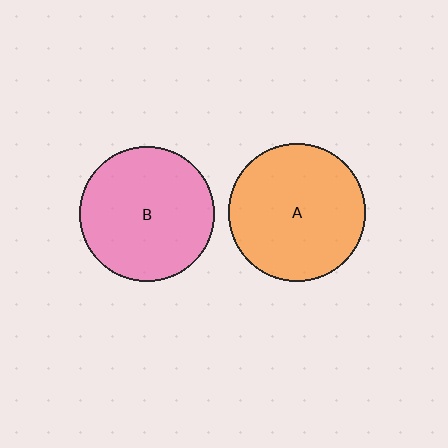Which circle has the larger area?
Circle A (orange).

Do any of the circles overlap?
No, none of the circles overlap.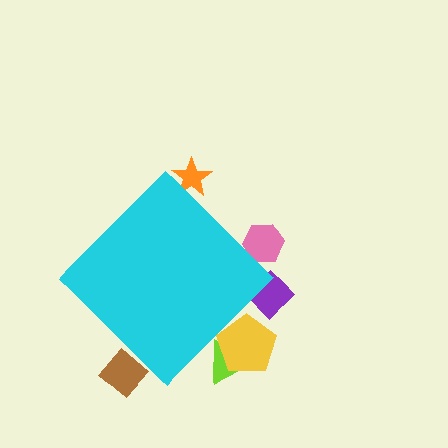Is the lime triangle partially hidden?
Yes, the lime triangle is partially hidden behind the cyan diamond.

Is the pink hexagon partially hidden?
Yes, the pink hexagon is partially hidden behind the cyan diamond.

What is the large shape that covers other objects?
A cyan diamond.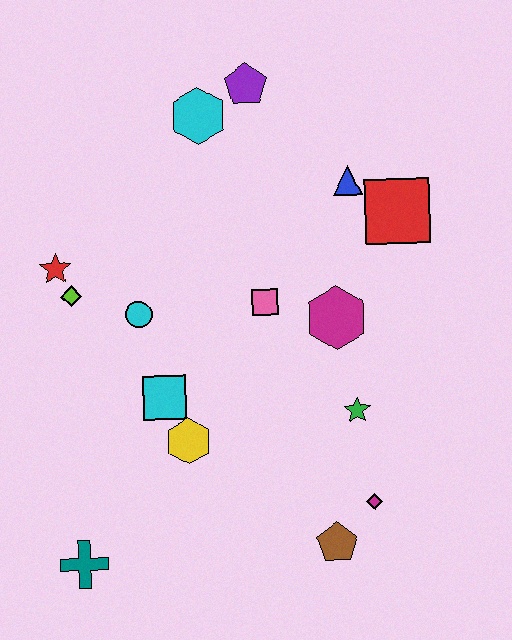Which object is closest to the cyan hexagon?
The purple pentagon is closest to the cyan hexagon.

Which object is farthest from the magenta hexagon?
The teal cross is farthest from the magenta hexagon.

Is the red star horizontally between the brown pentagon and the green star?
No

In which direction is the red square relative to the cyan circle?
The red square is to the right of the cyan circle.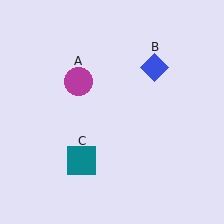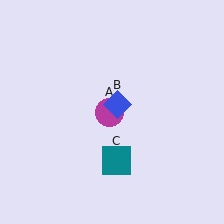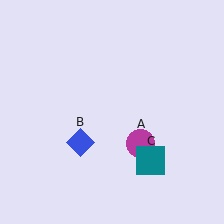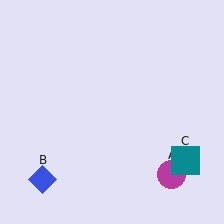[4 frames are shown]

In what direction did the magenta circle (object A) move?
The magenta circle (object A) moved down and to the right.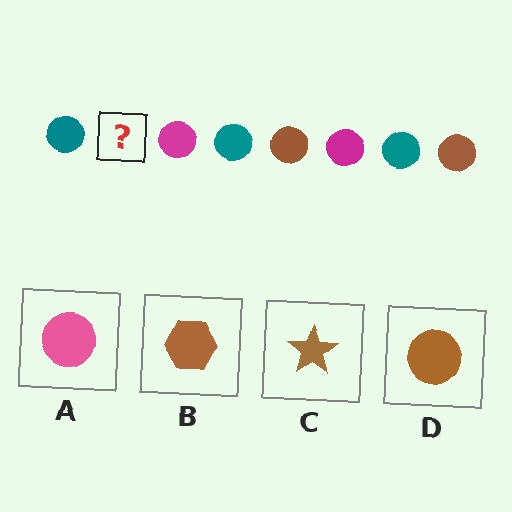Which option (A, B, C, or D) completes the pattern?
D.